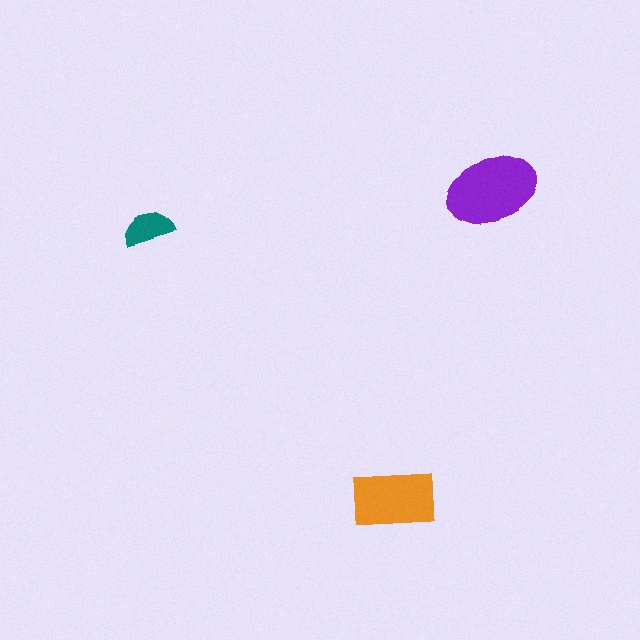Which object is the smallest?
The teal semicircle.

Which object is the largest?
The purple ellipse.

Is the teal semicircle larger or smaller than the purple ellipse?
Smaller.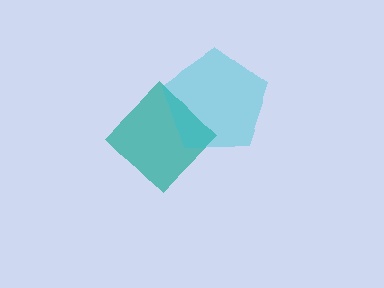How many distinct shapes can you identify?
There are 2 distinct shapes: a teal diamond, a cyan pentagon.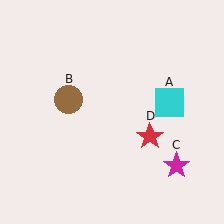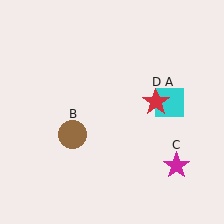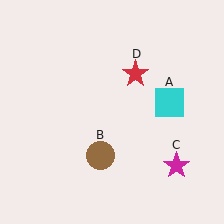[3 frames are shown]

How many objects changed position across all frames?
2 objects changed position: brown circle (object B), red star (object D).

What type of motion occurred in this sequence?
The brown circle (object B), red star (object D) rotated counterclockwise around the center of the scene.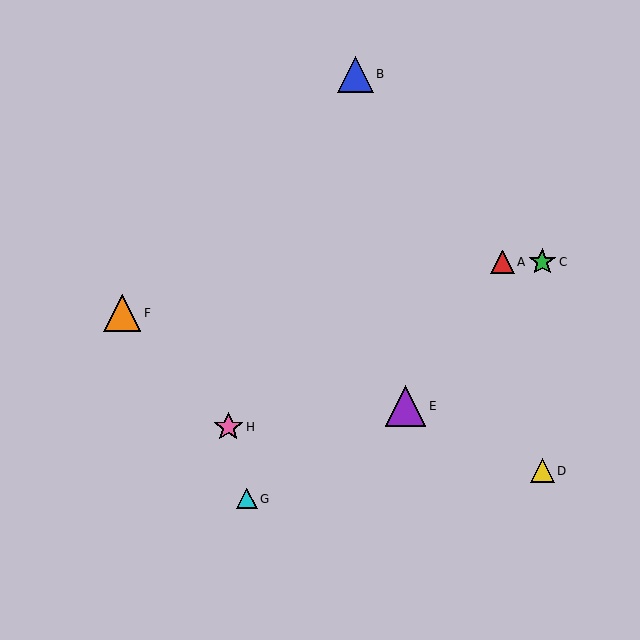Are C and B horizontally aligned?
No, C is at y≈262 and B is at y≈74.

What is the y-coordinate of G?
Object G is at y≈499.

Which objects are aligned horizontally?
Objects A, C are aligned horizontally.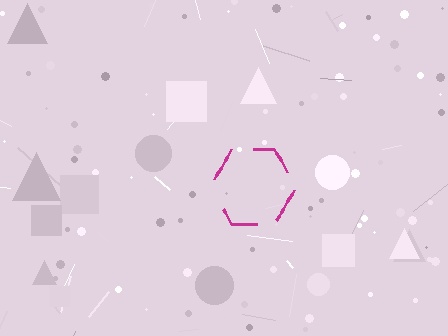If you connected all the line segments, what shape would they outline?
They would outline a hexagon.